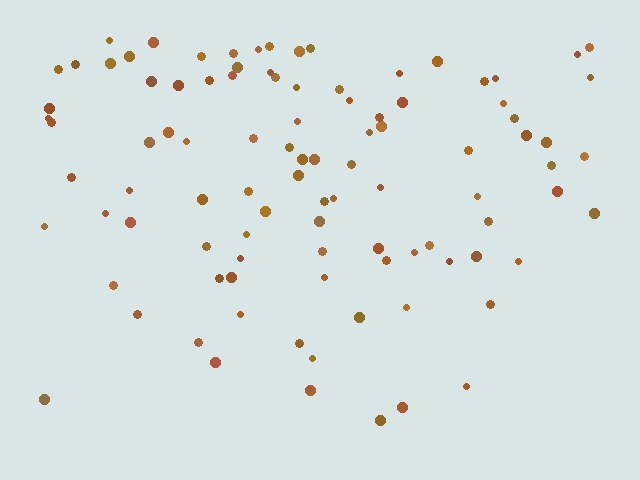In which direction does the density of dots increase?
From bottom to top, with the top side densest.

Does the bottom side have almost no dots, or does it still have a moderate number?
Still a moderate number, just noticeably fewer than the top.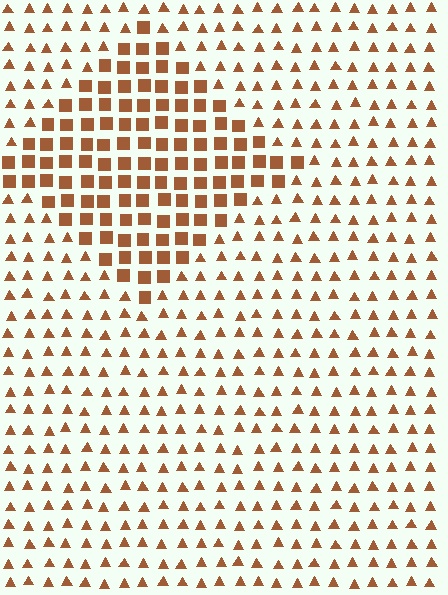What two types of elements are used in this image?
The image uses squares inside the diamond region and triangles outside it.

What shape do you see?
I see a diamond.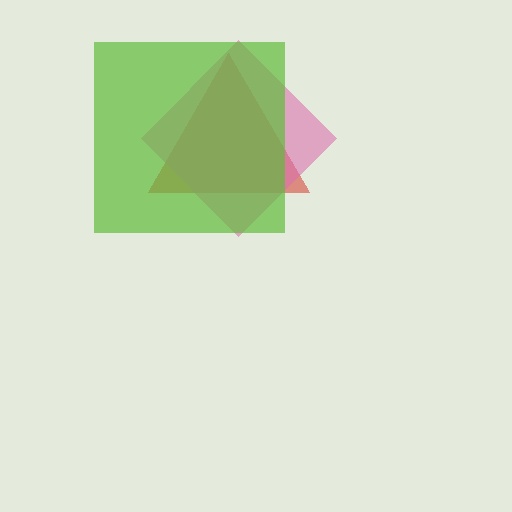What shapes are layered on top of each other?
The layered shapes are: a red triangle, a pink diamond, a lime square.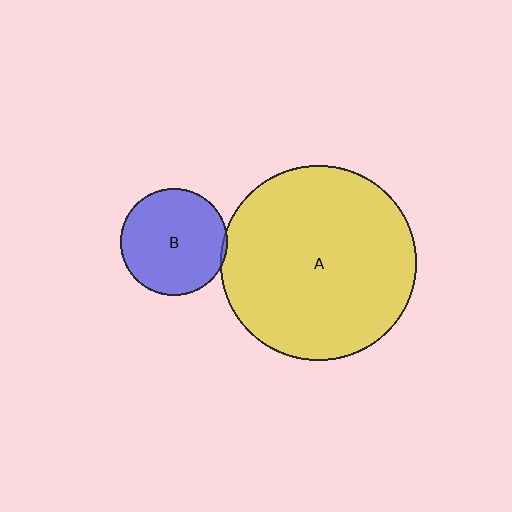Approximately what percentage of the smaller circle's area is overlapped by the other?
Approximately 5%.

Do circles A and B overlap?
Yes.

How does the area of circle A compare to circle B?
Approximately 3.3 times.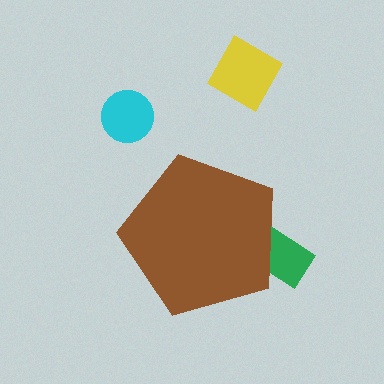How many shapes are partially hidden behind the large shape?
1 shape is partially hidden.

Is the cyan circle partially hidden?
No, the cyan circle is fully visible.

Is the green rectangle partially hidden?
Yes, the green rectangle is partially hidden behind the brown pentagon.